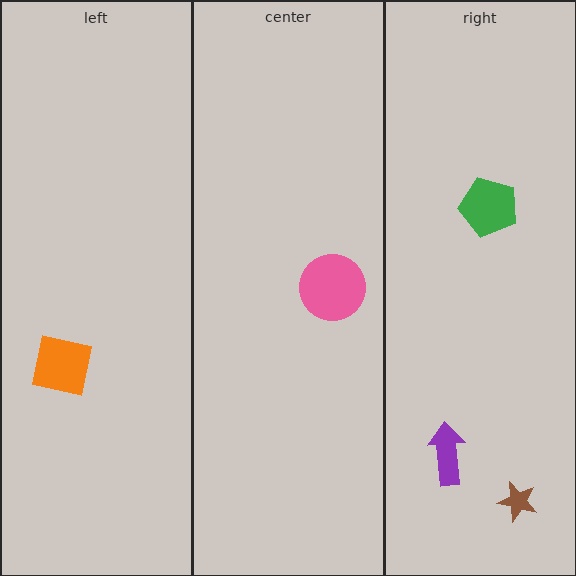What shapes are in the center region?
The pink circle.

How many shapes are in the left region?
1.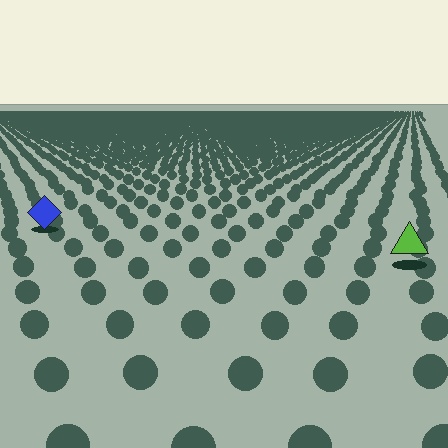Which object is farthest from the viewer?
The blue diamond is farthest from the viewer. It appears smaller and the ground texture around it is denser.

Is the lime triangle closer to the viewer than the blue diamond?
Yes. The lime triangle is closer — you can tell from the texture gradient: the ground texture is coarser near it.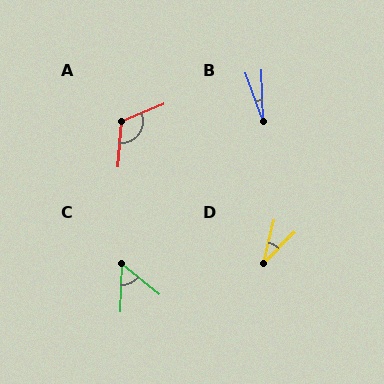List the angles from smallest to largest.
B (19°), D (32°), C (53°), A (117°).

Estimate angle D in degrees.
Approximately 32 degrees.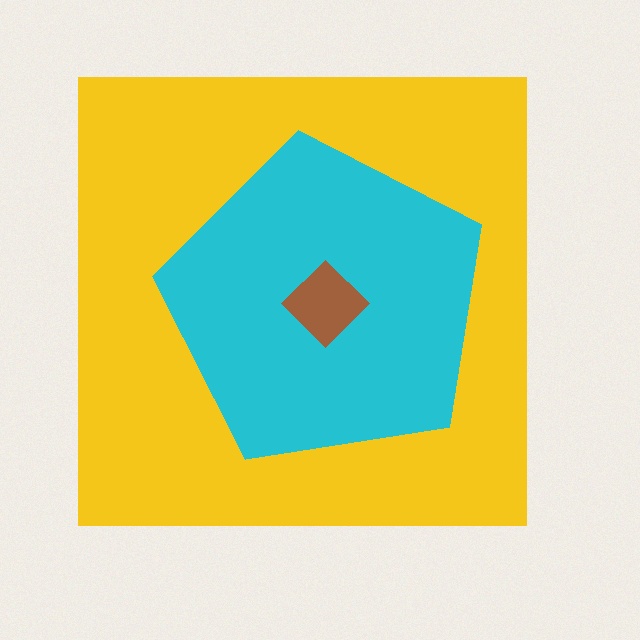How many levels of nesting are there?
3.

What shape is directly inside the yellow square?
The cyan pentagon.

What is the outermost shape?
The yellow square.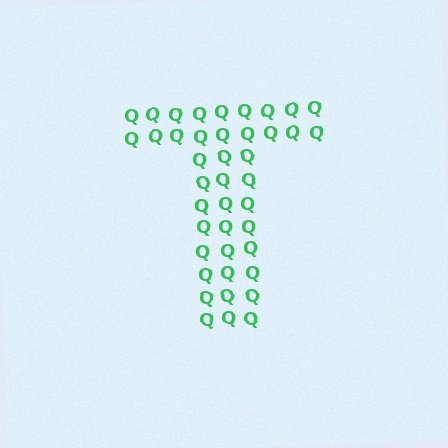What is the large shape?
The large shape is the letter T.